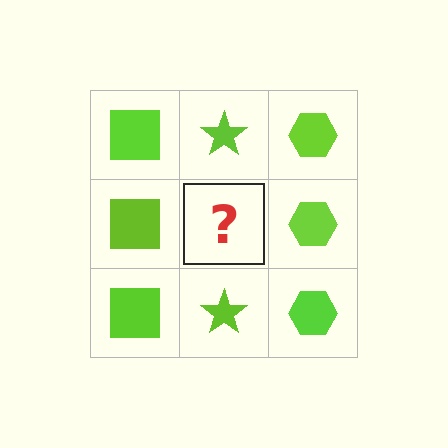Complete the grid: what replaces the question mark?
The question mark should be replaced with a lime star.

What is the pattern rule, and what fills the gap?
The rule is that each column has a consistent shape. The gap should be filled with a lime star.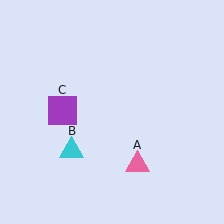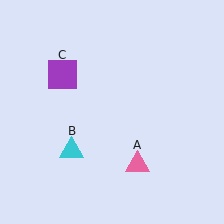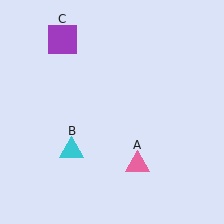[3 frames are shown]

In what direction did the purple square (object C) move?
The purple square (object C) moved up.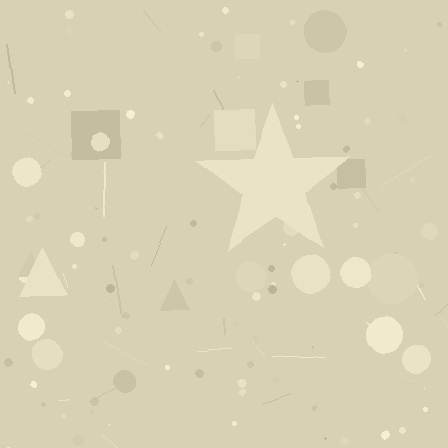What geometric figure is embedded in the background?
A star is embedded in the background.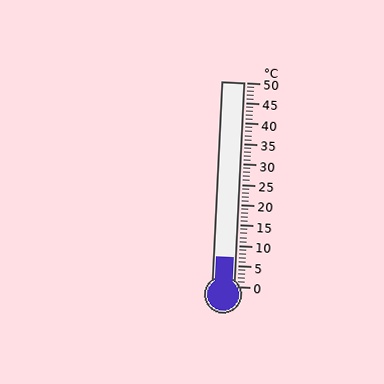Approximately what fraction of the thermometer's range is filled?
The thermometer is filled to approximately 15% of its range.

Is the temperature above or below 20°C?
The temperature is below 20°C.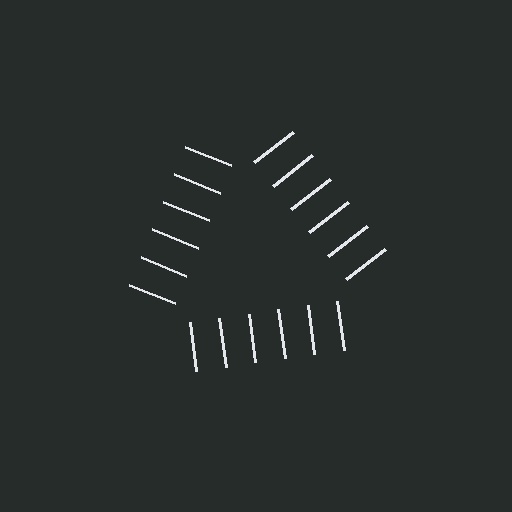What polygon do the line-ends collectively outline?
An illusory triangle — the line segments terminate on its edges but no continuous stroke is drawn.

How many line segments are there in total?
18 — 6 along each of the 3 edges.